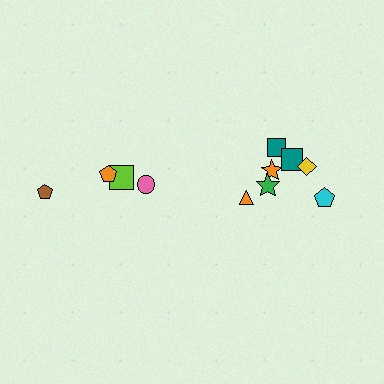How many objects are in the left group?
There are 4 objects.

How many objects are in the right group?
There are 7 objects.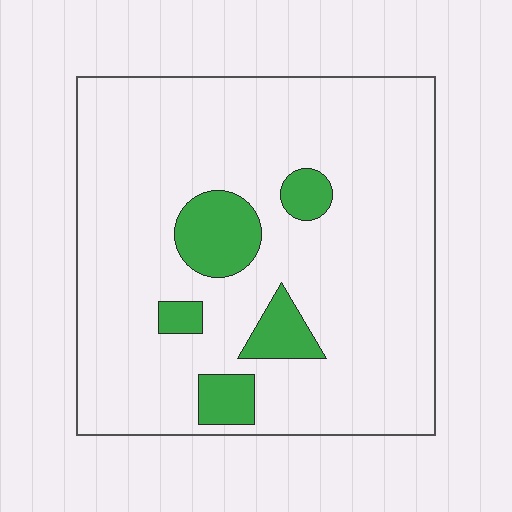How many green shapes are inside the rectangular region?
5.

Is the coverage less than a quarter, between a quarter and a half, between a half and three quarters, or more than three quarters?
Less than a quarter.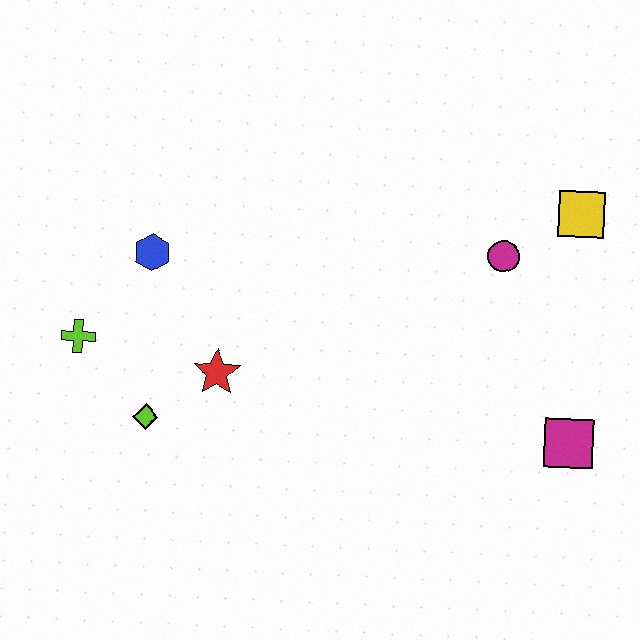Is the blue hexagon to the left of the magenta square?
Yes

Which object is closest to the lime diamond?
The red star is closest to the lime diamond.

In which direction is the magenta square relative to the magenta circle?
The magenta square is below the magenta circle.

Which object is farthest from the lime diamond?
The yellow square is farthest from the lime diamond.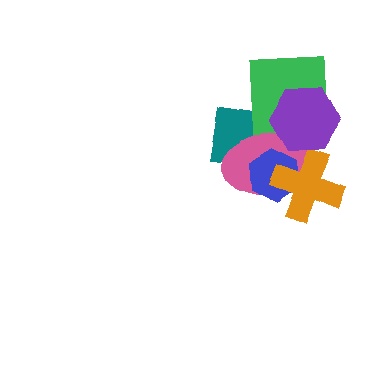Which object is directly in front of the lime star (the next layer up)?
The pink ellipse is directly in front of the lime star.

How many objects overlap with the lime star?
6 objects overlap with the lime star.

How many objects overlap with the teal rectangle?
6 objects overlap with the teal rectangle.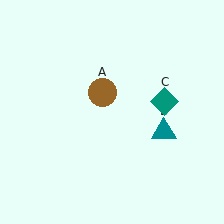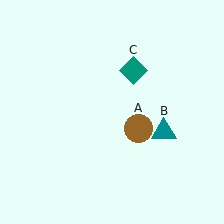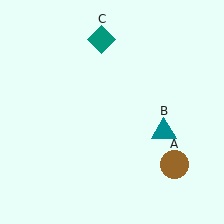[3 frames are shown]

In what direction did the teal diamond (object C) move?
The teal diamond (object C) moved up and to the left.